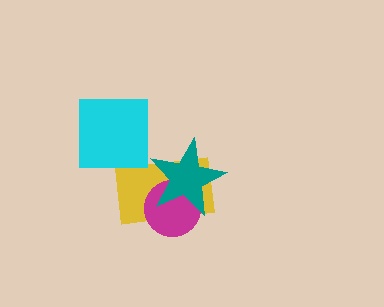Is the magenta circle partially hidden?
Yes, it is partially covered by another shape.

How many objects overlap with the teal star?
2 objects overlap with the teal star.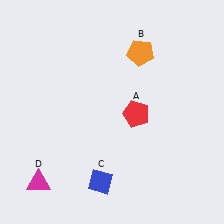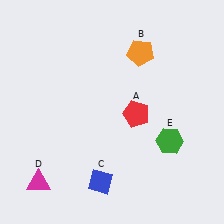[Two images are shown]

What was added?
A green hexagon (E) was added in Image 2.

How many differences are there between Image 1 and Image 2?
There is 1 difference between the two images.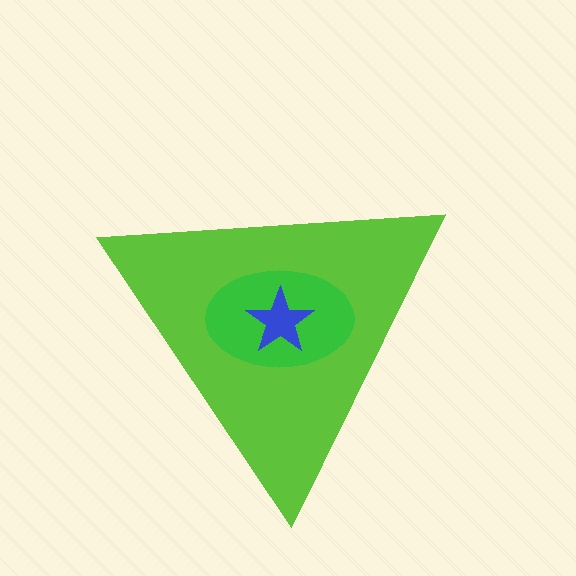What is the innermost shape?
The blue star.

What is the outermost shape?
The lime triangle.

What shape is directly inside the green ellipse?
The blue star.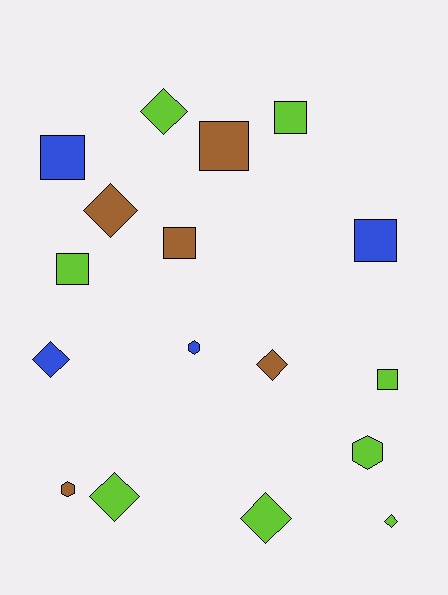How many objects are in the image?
There are 17 objects.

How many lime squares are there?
There are 3 lime squares.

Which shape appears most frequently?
Diamond, with 7 objects.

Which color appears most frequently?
Lime, with 8 objects.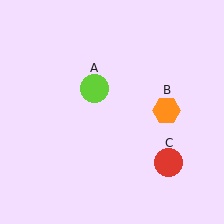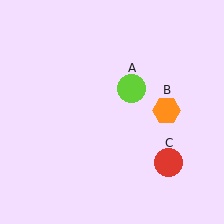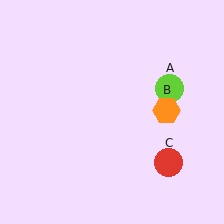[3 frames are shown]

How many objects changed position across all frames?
1 object changed position: lime circle (object A).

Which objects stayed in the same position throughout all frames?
Orange hexagon (object B) and red circle (object C) remained stationary.